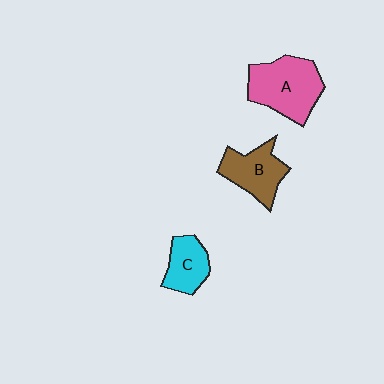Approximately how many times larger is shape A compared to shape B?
Approximately 1.4 times.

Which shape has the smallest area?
Shape C (cyan).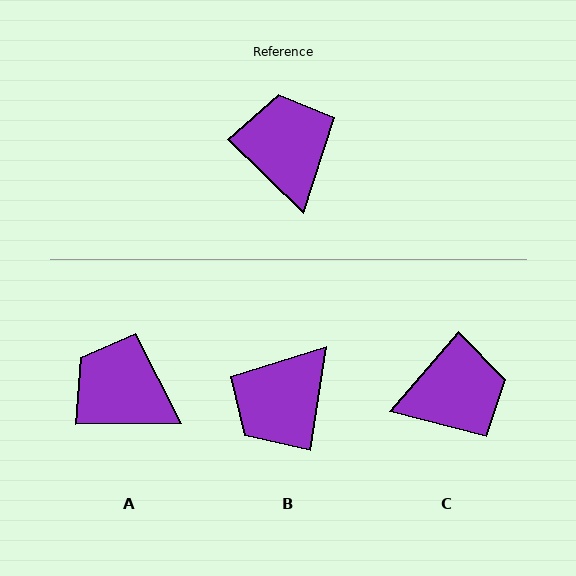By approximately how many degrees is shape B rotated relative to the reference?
Approximately 125 degrees counter-clockwise.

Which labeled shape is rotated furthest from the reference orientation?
B, about 125 degrees away.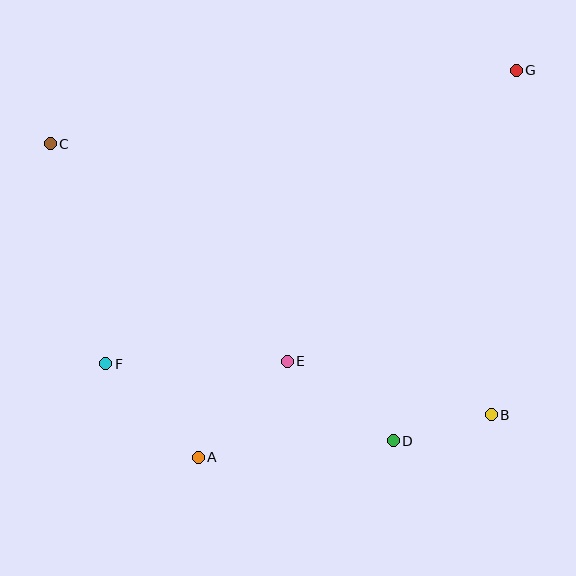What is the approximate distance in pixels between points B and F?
The distance between B and F is approximately 389 pixels.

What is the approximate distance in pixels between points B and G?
The distance between B and G is approximately 345 pixels.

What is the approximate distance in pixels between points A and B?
The distance between A and B is approximately 296 pixels.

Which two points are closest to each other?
Points B and D are closest to each other.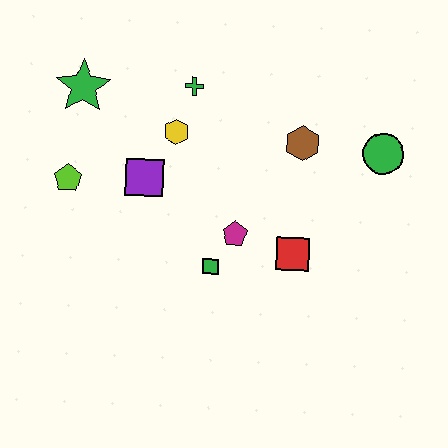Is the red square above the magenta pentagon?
No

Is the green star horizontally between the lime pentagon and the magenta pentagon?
Yes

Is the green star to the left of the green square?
Yes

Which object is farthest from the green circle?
The lime pentagon is farthest from the green circle.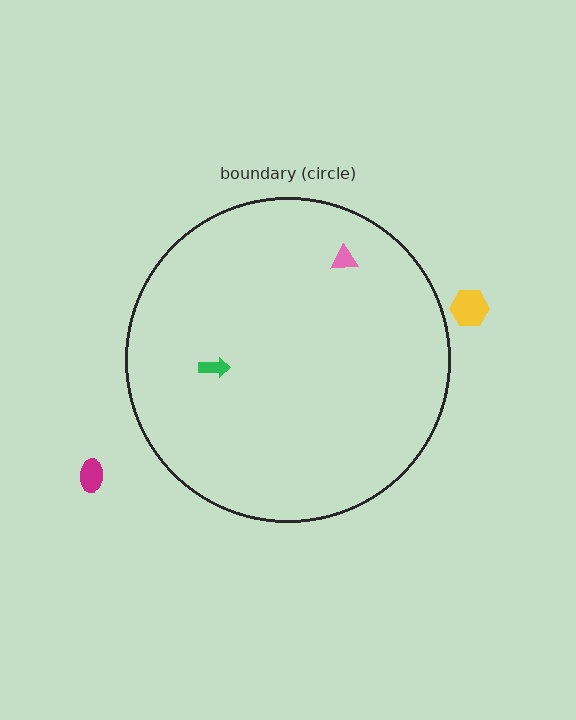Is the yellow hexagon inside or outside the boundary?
Outside.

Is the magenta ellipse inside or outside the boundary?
Outside.